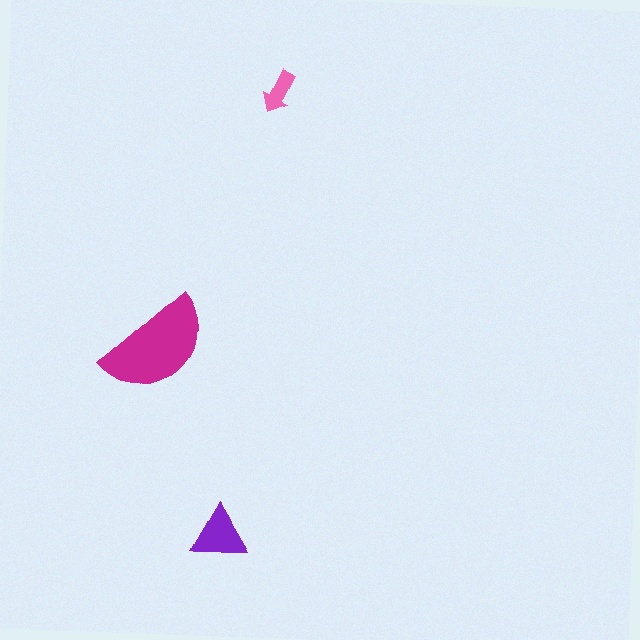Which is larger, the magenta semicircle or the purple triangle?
The magenta semicircle.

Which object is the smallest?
The pink arrow.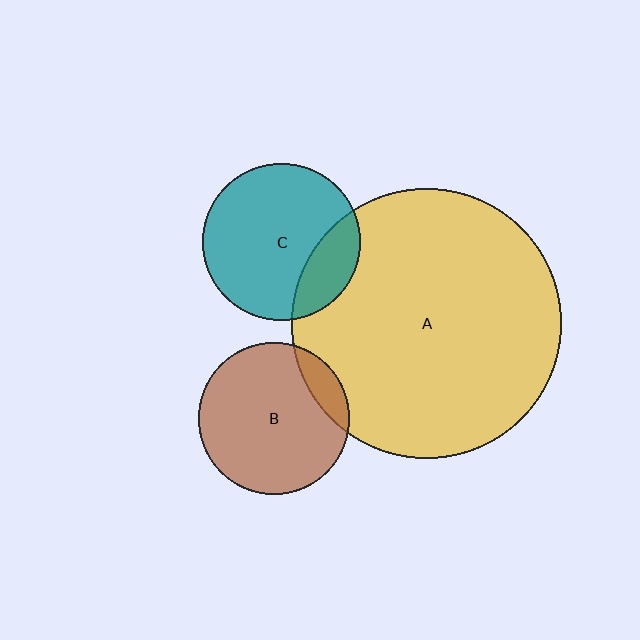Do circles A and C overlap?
Yes.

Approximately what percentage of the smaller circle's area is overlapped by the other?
Approximately 20%.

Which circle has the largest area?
Circle A (yellow).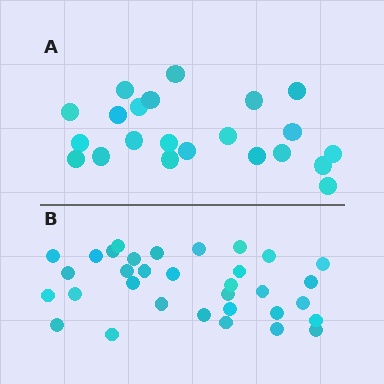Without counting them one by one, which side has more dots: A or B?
Region B (the bottom region) has more dots.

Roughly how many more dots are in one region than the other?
Region B has roughly 12 or so more dots than region A.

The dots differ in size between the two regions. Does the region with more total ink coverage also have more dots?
No. Region A has more total ink coverage because its dots are larger, but region B actually contains more individual dots. Total area can be misleading — the number of items is what matters here.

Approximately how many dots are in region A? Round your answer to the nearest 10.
About 20 dots. (The exact count is 22, which rounds to 20.)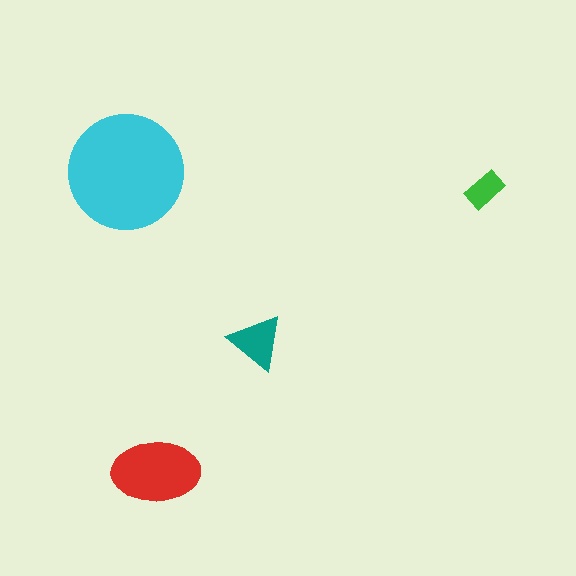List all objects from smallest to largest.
The green rectangle, the teal triangle, the red ellipse, the cyan circle.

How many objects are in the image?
There are 4 objects in the image.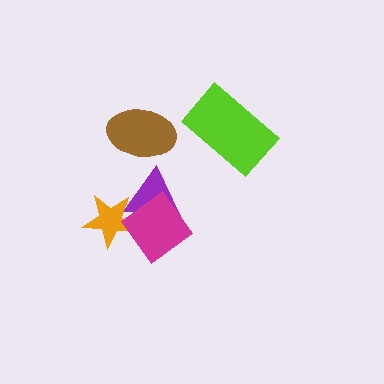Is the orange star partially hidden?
Yes, it is partially covered by another shape.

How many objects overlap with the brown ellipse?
0 objects overlap with the brown ellipse.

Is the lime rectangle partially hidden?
No, no other shape covers it.